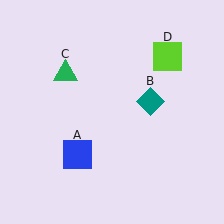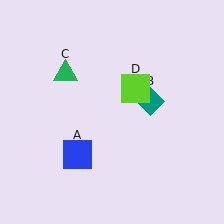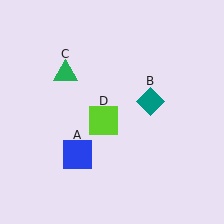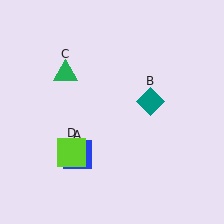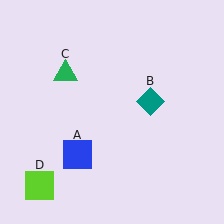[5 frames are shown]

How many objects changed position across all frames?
1 object changed position: lime square (object D).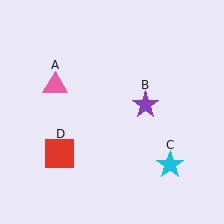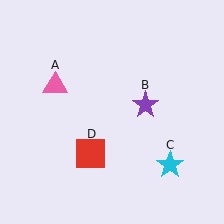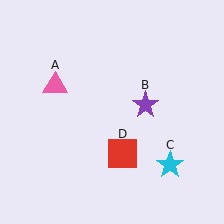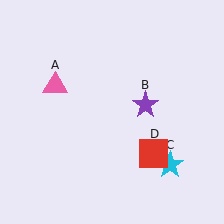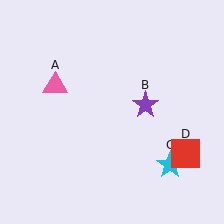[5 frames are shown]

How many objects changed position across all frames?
1 object changed position: red square (object D).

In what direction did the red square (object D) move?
The red square (object D) moved right.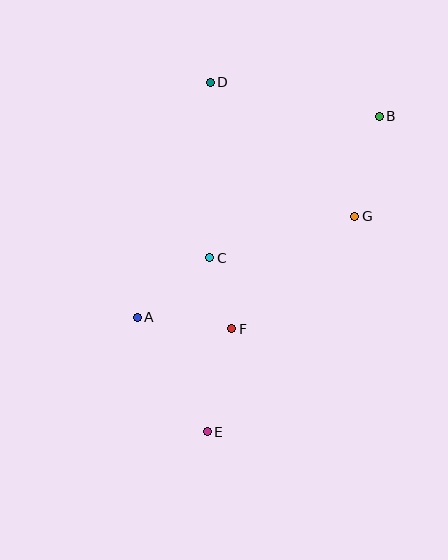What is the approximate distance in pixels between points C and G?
The distance between C and G is approximately 151 pixels.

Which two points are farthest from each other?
Points B and E are farthest from each other.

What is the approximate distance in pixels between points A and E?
The distance between A and E is approximately 134 pixels.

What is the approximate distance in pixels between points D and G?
The distance between D and G is approximately 197 pixels.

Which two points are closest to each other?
Points C and F are closest to each other.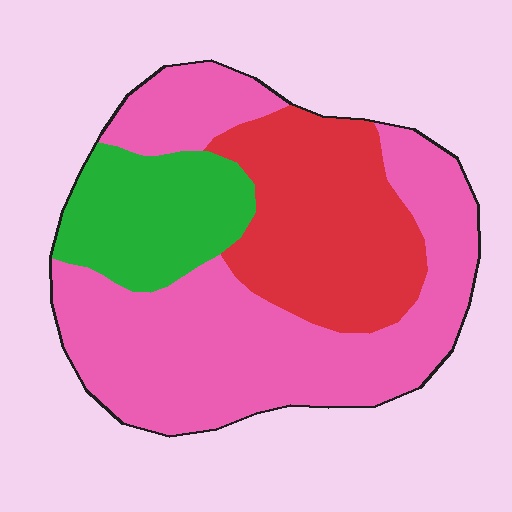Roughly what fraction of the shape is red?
Red takes up about one quarter (1/4) of the shape.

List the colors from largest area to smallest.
From largest to smallest: pink, red, green.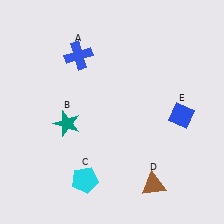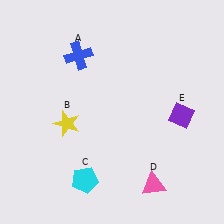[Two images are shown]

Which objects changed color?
B changed from teal to yellow. D changed from brown to pink. E changed from blue to purple.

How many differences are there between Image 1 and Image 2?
There are 3 differences between the two images.